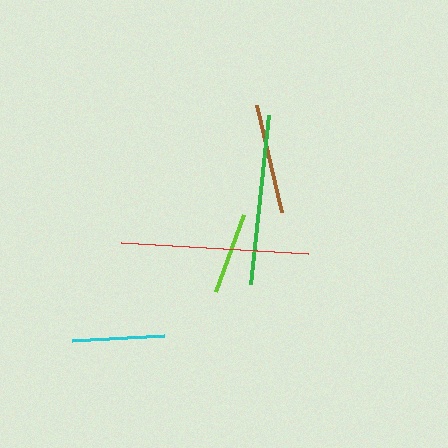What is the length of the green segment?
The green segment is approximately 170 pixels long.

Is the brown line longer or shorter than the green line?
The green line is longer than the brown line.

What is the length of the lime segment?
The lime segment is approximately 82 pixels long.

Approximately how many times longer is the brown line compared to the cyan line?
The brown line is approximately 1.2 times the length of the cyan line.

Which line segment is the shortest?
The lime line is the shortest at approximately 82 pixels.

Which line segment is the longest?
The red line is the longest at approximately 187 pixels.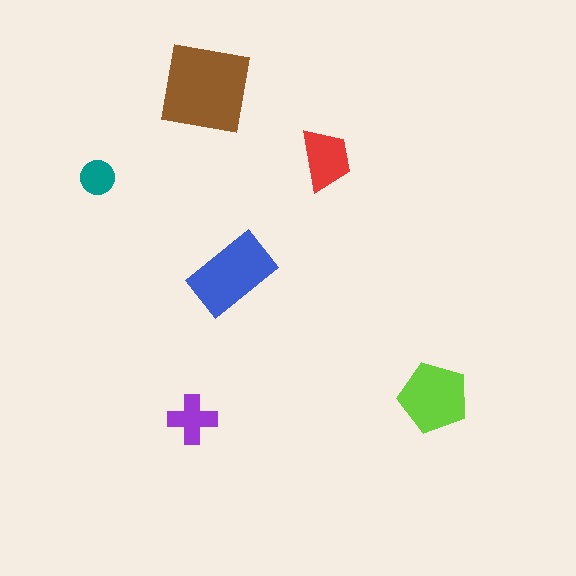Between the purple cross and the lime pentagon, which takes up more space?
The lime pentagon.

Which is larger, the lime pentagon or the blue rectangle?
The blue rectangle.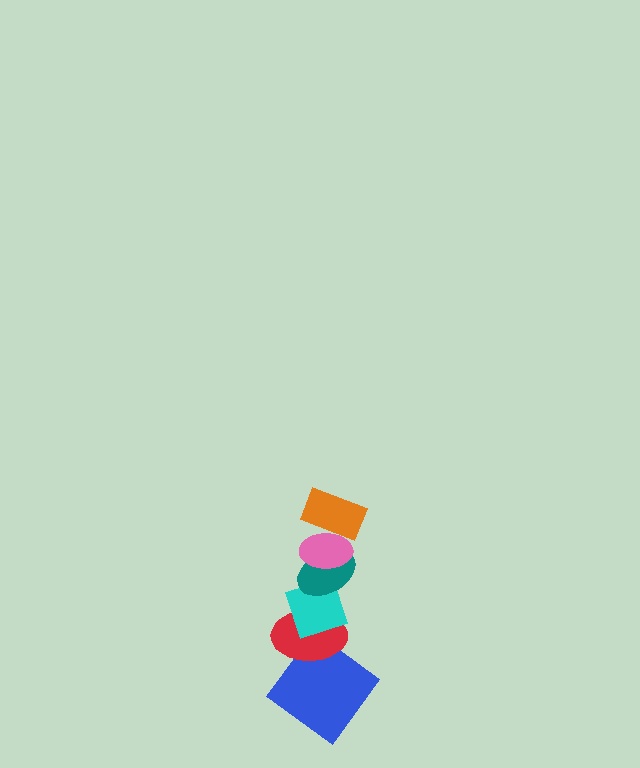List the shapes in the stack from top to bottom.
From top to bottom: the orange rectangle, the pink ellipse, the teal ellipse, the cyan diamond, the red ellipse, the blue diamond.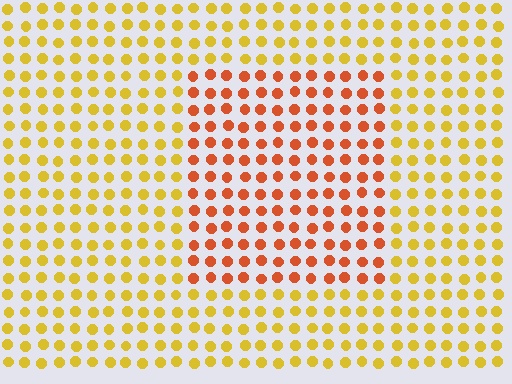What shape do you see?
I see a rectangle.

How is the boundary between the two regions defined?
The boundary is defined purely by a slight shift in hue (about 37 degrees). Spacing, size, and orientation are identical on both sides.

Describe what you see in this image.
The image is filled with small yellow elements in a uniform arrangement. A rectangle-shaped region is visible where the elements are tinted to a slightly different hue, forming a subtle color boundary.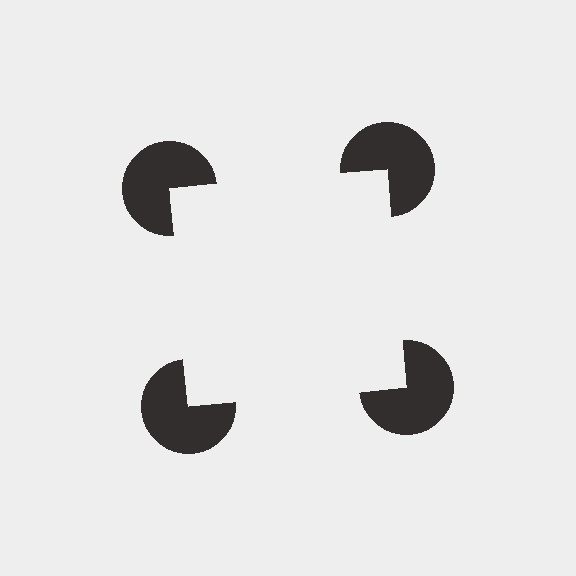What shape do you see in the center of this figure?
An illusory square — its edges are inferred from the aligned wedge cuts in the pac-man discs, not physically drawn.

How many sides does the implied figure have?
4 sides.